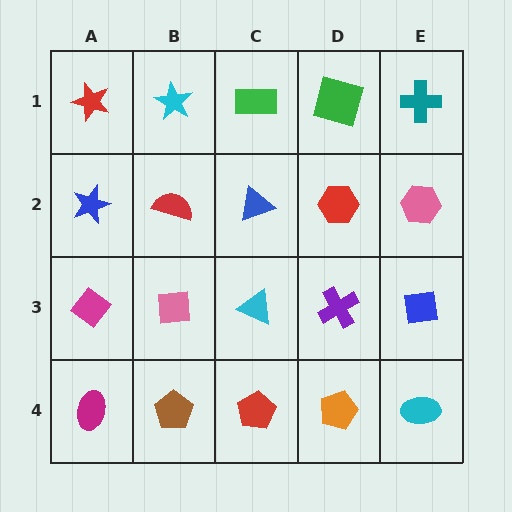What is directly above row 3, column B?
A red semicircle.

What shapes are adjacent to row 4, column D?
A purple cross (row 3, column D), a red pentagon (row 4, column C), a cyan ellipse (row 4, column E).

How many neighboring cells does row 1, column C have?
3.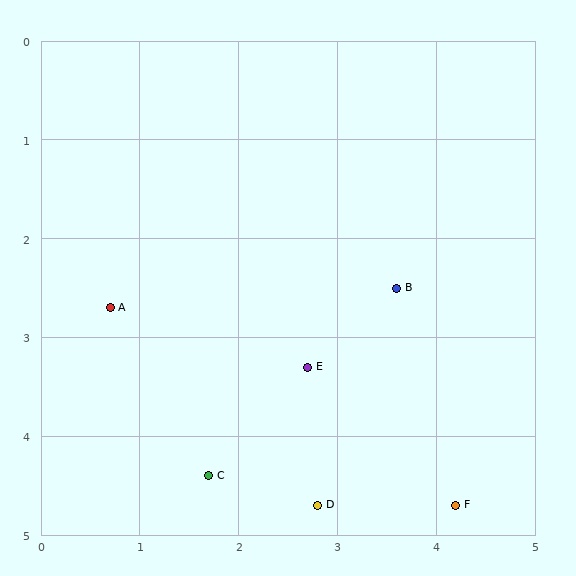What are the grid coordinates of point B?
Point B is at approximately (3.6, 2.5).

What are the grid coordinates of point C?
Point C is at approximately (1.7, 4.4).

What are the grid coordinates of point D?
Point D is at approximately (2.8, 4.7).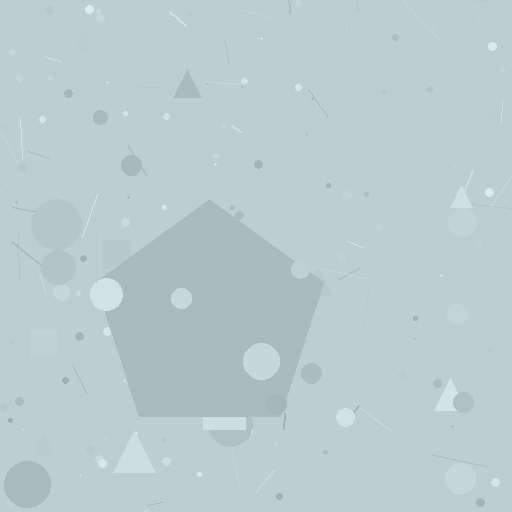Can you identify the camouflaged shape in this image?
The camouflaged shape is a pentagon.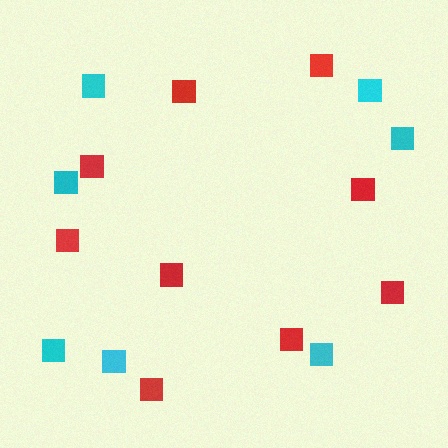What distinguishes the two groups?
There are 2 groups: one group of red squares (9) and one group of cyan squares (7).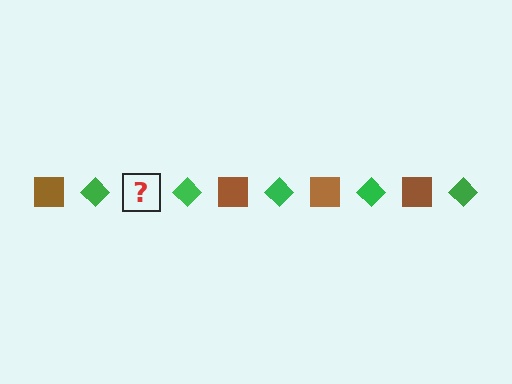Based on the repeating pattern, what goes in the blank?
The blank should be a brown square.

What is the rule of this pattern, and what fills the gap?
The rule is that the pattern alternates between brown square and green diamond. The gap should be filled with a brown square.